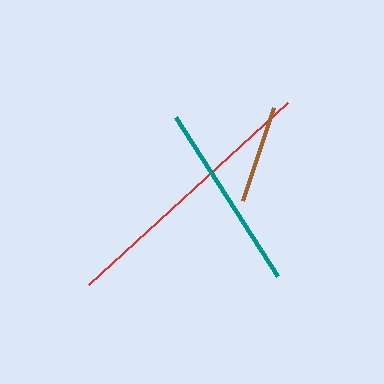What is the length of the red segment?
The red segment is approximately 270 pixels long.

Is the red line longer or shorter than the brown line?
The red line is longer than the brown line.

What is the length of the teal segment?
The teal segment is approximately 189 pixels long.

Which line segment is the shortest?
The brown line is the shortest at approximately 98 pixels.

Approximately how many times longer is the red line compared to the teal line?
The red line is approximately 1.4 times the length of the teal line.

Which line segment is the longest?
The red line is the longest at approximately 270 pixels.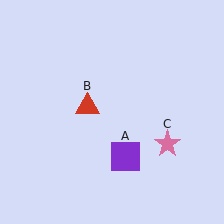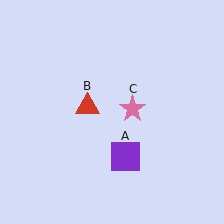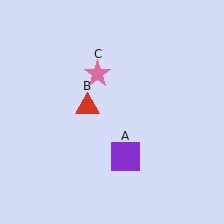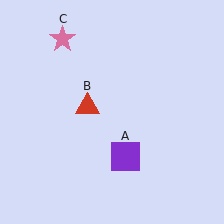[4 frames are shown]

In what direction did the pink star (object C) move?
The pink star (object C) moved up and to the left.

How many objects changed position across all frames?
1 object changed position: pink star (object C).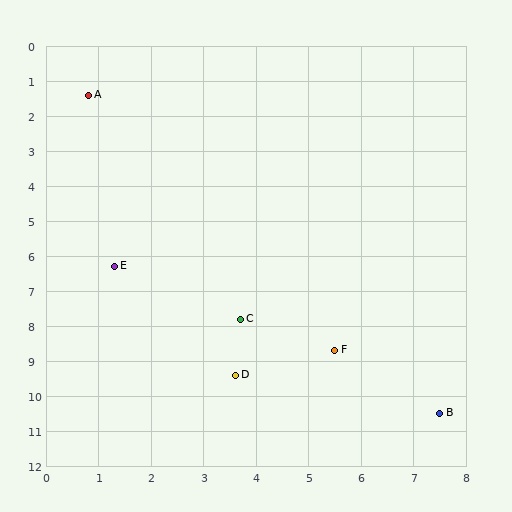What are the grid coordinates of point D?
Point D is at approximately (3.6, 9.4).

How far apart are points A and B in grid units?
Points A and B are about 11.3 grid units apart.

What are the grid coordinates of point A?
Point A is at approximately (0.8, 1.4).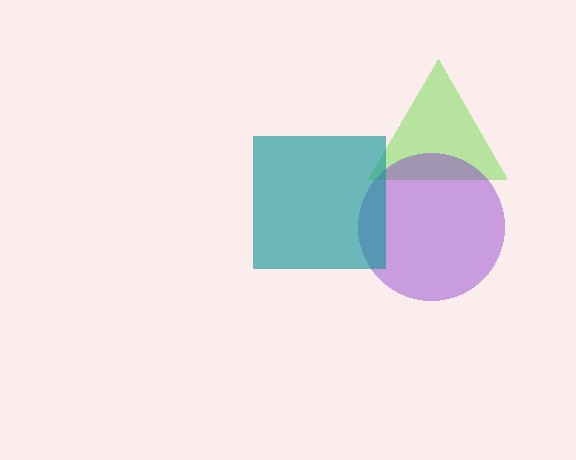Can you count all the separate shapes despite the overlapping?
Yes, there are 3 separate shapes.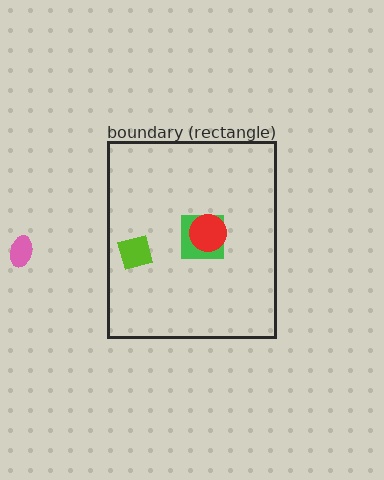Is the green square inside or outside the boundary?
Inside.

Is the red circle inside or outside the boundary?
Inside.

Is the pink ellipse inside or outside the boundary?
Outside.